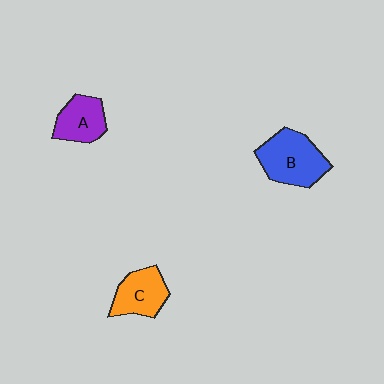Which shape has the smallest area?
Shape A (purple).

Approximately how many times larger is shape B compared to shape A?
Approximately 1.5 times.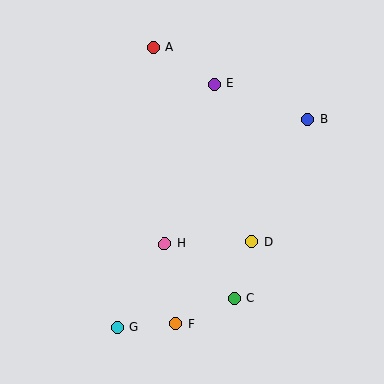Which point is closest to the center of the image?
Point H at (164, 244) is closest to the center.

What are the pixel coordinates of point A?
Point A is at (153, 47).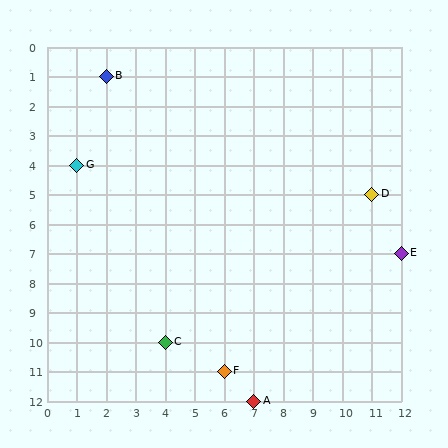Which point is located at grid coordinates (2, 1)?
Point B is at (2, 1).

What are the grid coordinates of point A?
Point A is at grid coordinates (7, 12).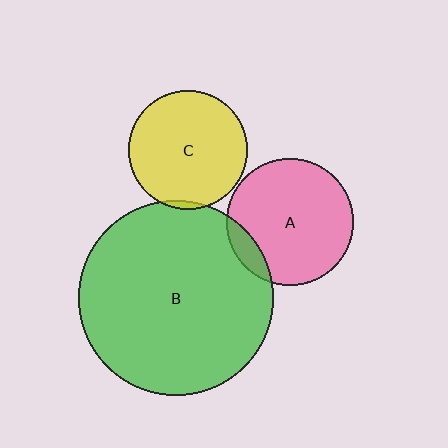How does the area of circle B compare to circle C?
Approximately 2.7 times.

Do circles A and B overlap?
Yes.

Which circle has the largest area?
Circle B (green).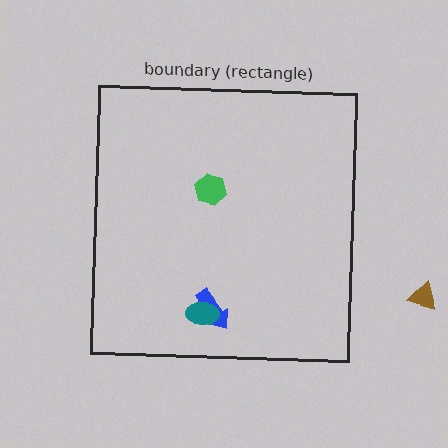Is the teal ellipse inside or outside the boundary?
Inside.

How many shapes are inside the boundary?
3 inside, 1 outside.